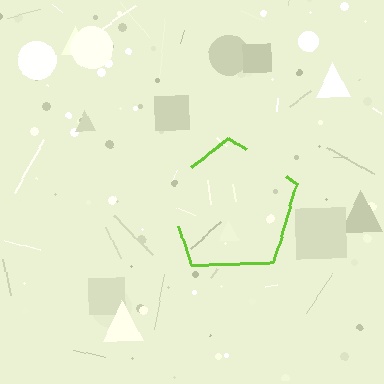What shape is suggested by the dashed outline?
The dashed outline suggests a pentagon.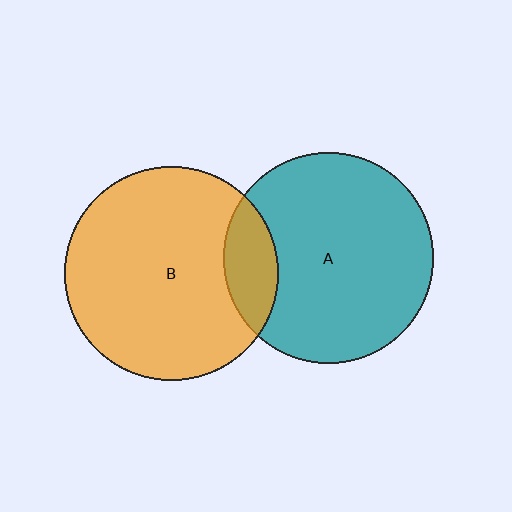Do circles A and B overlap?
Yes.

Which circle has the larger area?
Circle B (orange).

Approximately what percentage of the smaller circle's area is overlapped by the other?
Approximately 15%.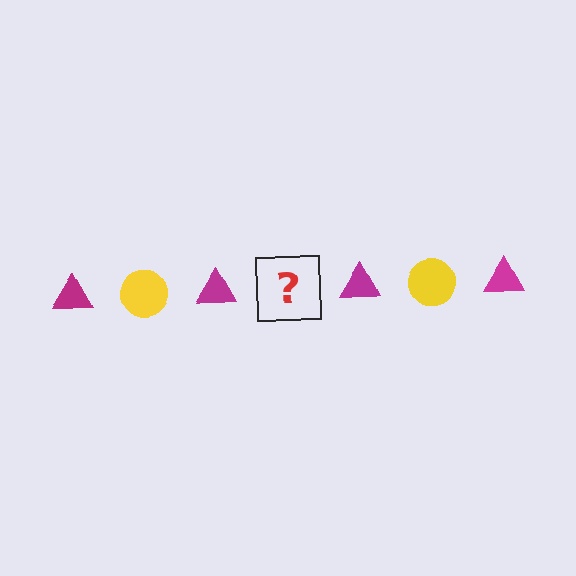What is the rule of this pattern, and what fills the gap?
The rule is that the pattern alternates between magenta triangle and yellow circle. The gap should be filled with a yellow circle.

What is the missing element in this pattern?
The missing element is a yellow circle.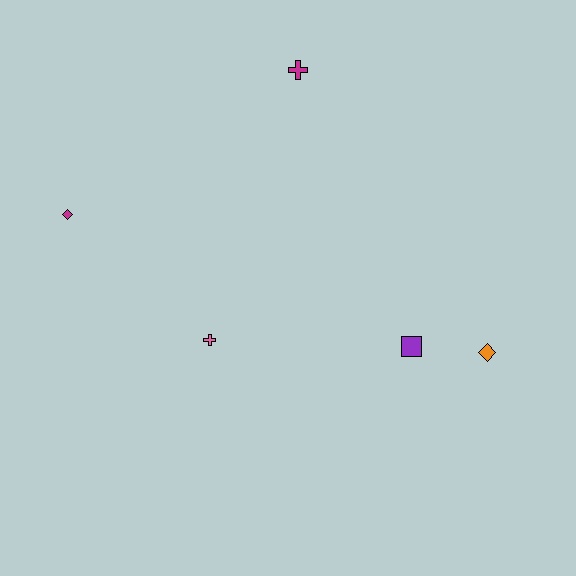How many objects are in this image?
There are 5 objects.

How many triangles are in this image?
There are no triangles.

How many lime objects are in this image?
There are no lime objects.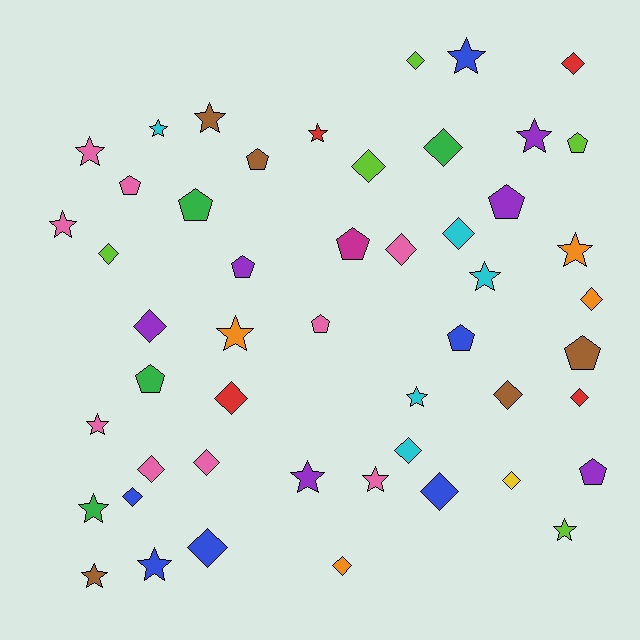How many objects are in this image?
There are 50 objects.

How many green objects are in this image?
There are 4 green objects.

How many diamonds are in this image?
There are 20 diamonds.